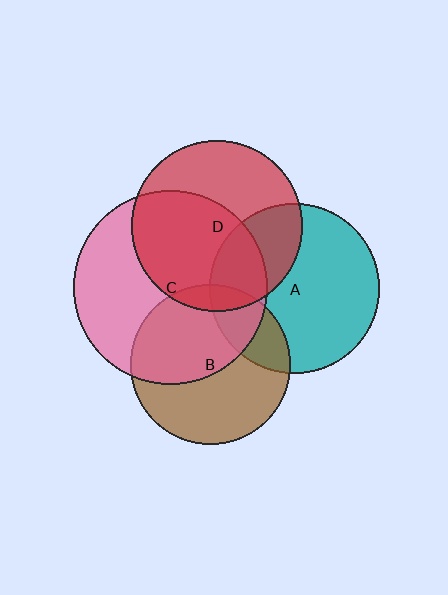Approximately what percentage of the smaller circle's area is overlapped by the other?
Approximately 25%.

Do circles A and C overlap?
Yes.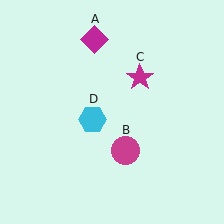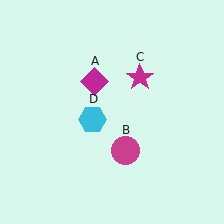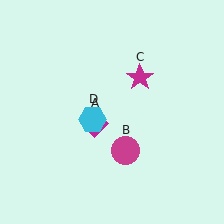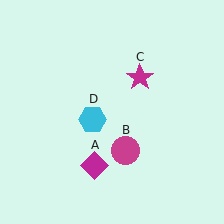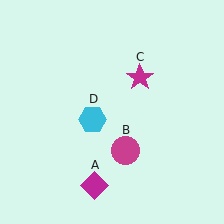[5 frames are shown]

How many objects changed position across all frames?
1 object changed position: magenta diamond (object A).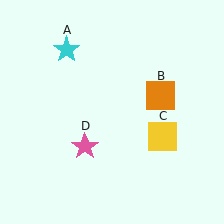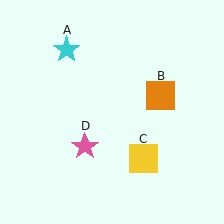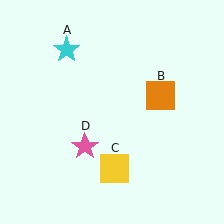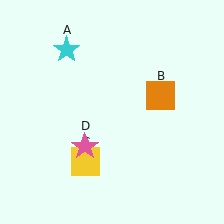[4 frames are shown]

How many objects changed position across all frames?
1 object changed position: yellow square (object C).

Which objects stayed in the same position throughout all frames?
Cyan star (object A) and orange square (object B) and pink star (object D) remained stationary.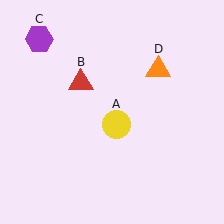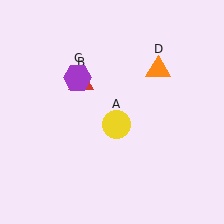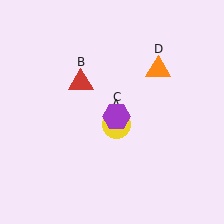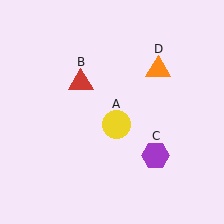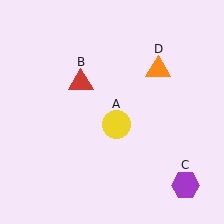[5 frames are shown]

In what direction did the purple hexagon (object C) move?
The purple hexagon (object C) moved down and to the right.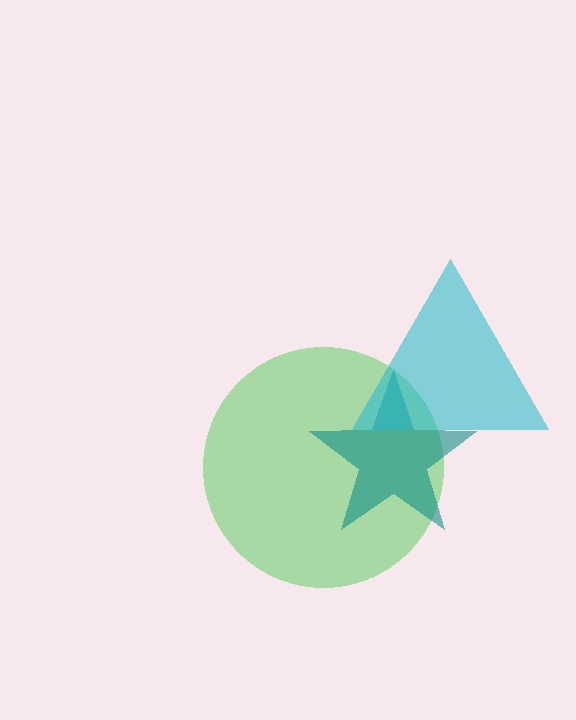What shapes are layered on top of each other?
The layered shapes are: a green circle, a teal star, a cyan triangle.